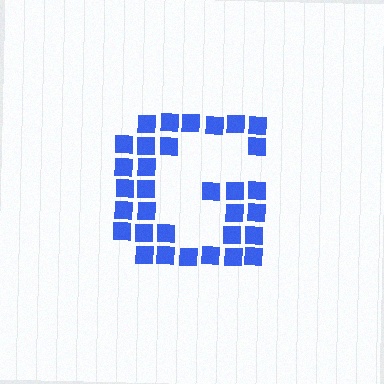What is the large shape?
The large shape is the letter G.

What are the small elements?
The small elements are squares.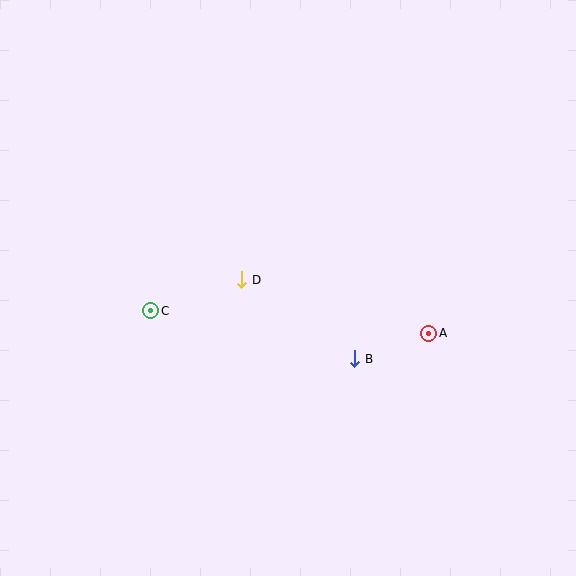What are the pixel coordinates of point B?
Point B is at (355, 359).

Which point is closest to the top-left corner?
Point C is closest to the top-left corner.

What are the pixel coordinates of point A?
Point A is at (429, 333).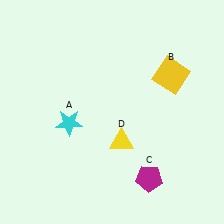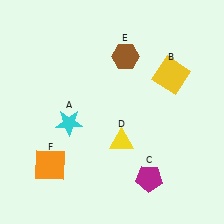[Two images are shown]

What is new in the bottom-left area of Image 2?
An orange square (F) was added in the bottom-left area of Image 2.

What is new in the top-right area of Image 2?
A brown hexagon (E) was added in the top-right area of Image 2.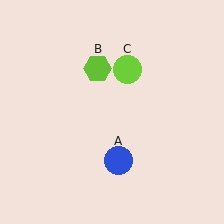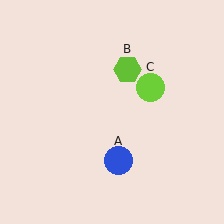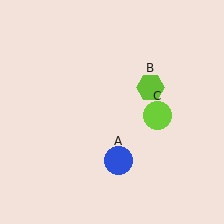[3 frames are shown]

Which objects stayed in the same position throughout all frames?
Blue circle (object A) remained stationary.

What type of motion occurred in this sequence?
The lime hexagon (object B), lime circle (object C) rotated clockwise around the center of the scene.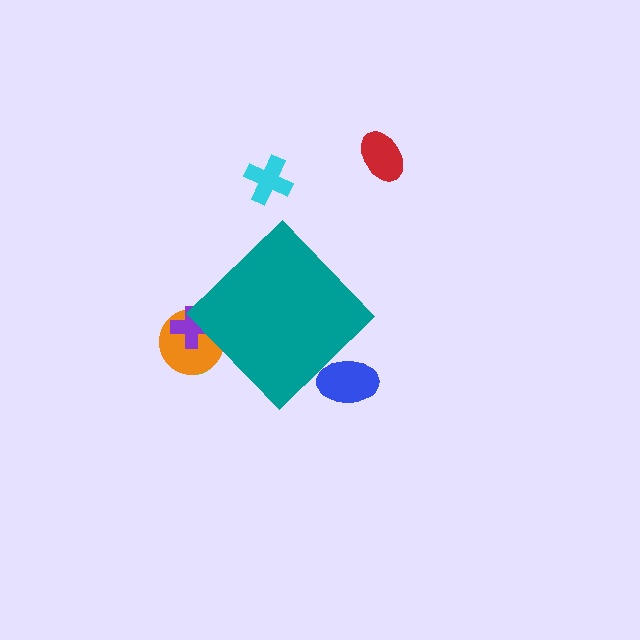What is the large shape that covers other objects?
A teal diamond.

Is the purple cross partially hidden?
Yes, the purple cross is partially hidden behind the teal diamond.